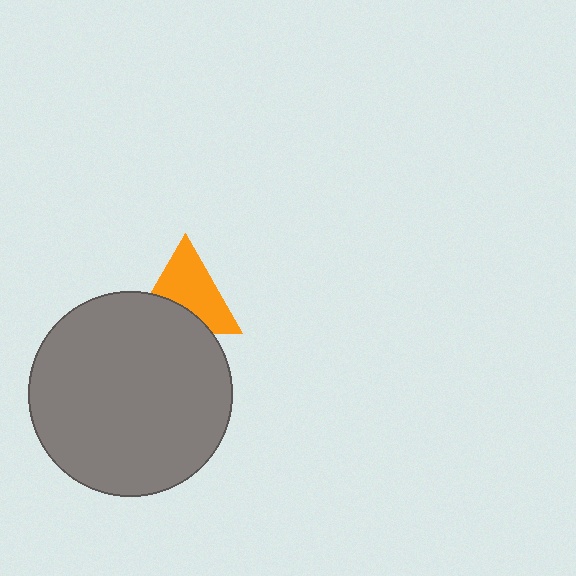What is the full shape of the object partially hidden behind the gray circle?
The partially hidden object is an orange triangle.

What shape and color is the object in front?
The object in front is a gray circle.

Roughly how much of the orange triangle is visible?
About half of it is visible (roughly 64%).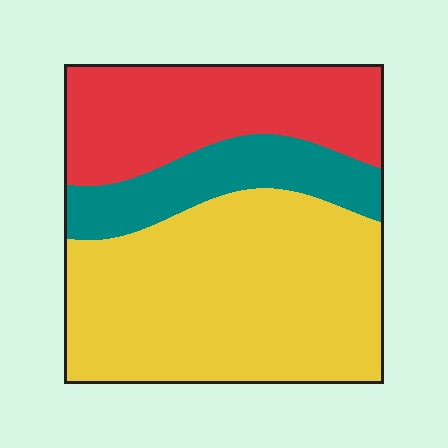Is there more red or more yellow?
Yellow.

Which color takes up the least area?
Teal, at roughly 15%.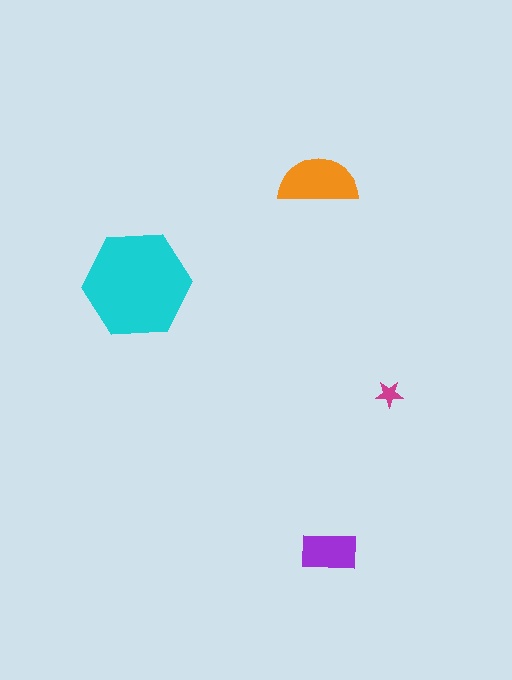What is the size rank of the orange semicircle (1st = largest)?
2nd.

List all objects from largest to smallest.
The cyan hexagon, the orange semicircle, the purple rectangle, the magenta star.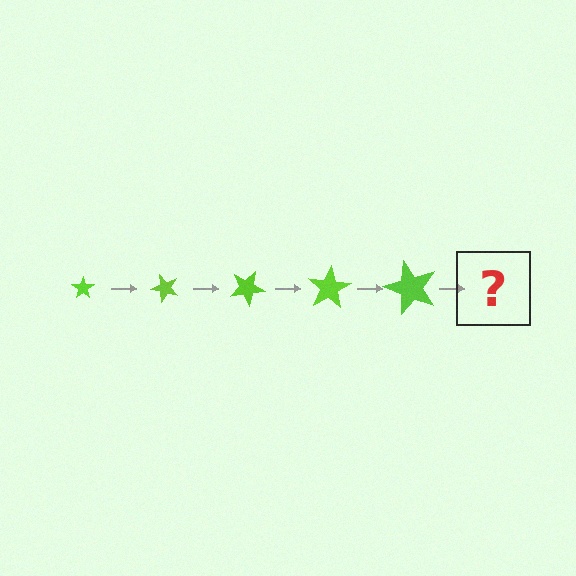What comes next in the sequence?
The next element should be a star, larger than the previous one and rotated 250 degrees from the start.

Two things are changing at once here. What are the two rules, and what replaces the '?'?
The two rules are that the star grows larger each step and it rotates 50 degrees each step. The '?' should be a star, larger than the previous one and rotated 250 degrees from the start.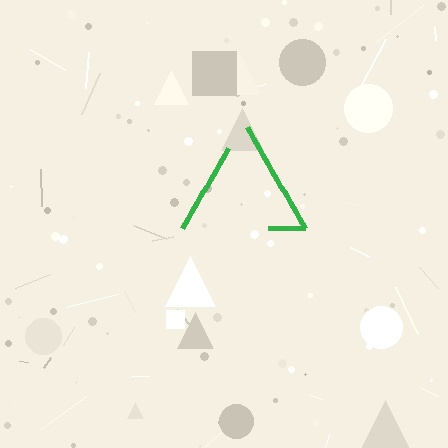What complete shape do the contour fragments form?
The contour fragments form a triangle.